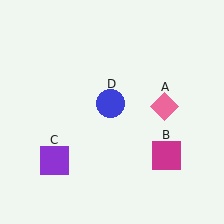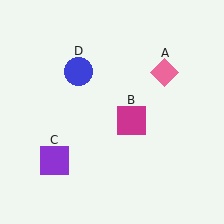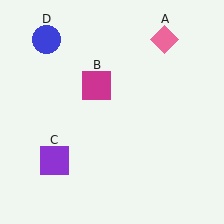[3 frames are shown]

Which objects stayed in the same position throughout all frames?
Purple square (object C) remained stationary.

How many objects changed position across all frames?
3 objects changed position: pink diamond (object A), magenta square (object B), blue circle (object D).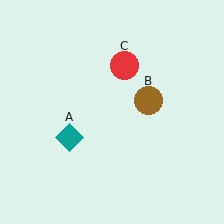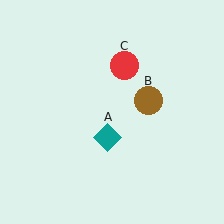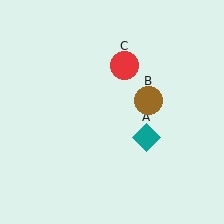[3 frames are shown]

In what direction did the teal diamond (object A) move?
The teal diamond (object A) moved right.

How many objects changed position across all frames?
1 object changed position: teal diamond (object A).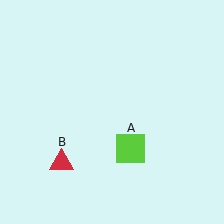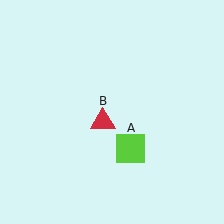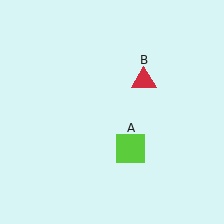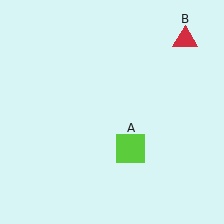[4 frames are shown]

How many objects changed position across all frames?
1 object changed position: red triangle (object B).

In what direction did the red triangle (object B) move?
The red triangle (object B) moved up and to the right.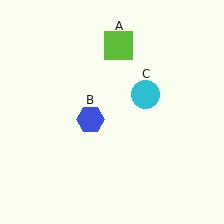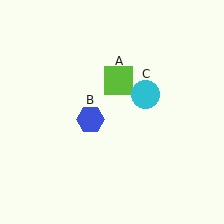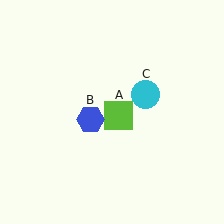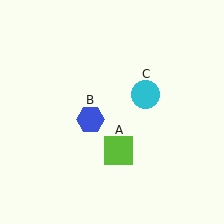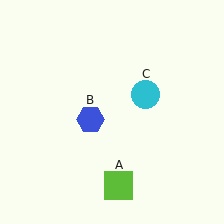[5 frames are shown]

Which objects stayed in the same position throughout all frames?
Blue hexagon (object B) and cyan circle (object C) remained stationary.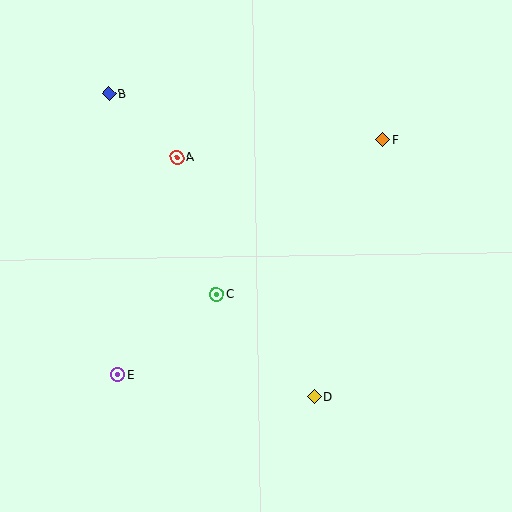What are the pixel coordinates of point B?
Point B is at (109, 94).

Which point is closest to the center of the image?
Point C at (216, 295) is closest to the center.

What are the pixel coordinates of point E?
Point E is at (118, 375).